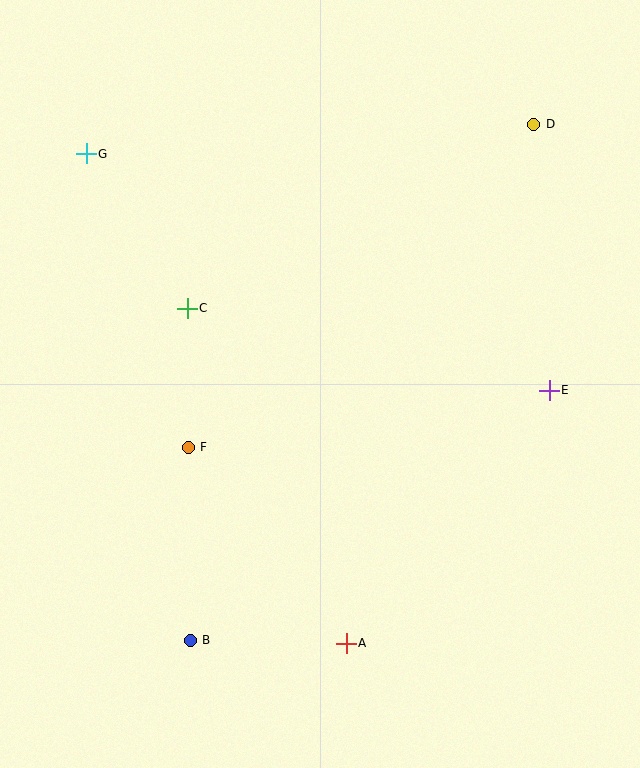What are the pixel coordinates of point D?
Point D is at (534, 124).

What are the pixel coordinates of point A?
Point A is at (346, 643).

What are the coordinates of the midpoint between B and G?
The midpoint between B and G is at (138, 397).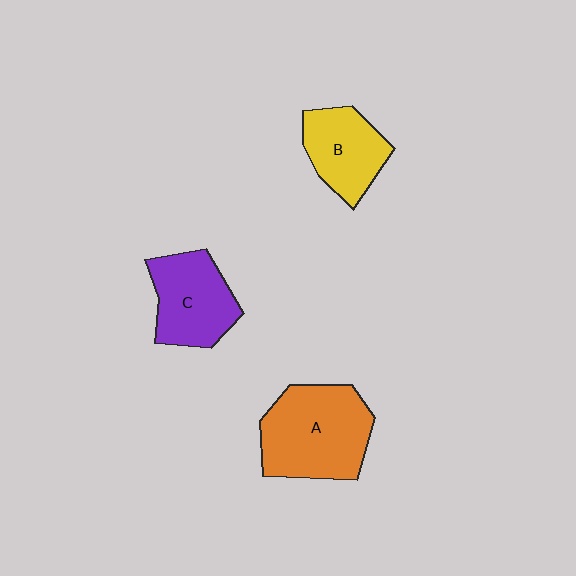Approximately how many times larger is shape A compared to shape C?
Approximately 1.4 times.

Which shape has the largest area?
Shape A (orange).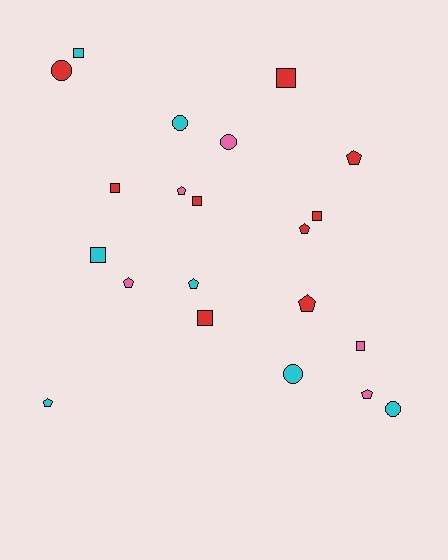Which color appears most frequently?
Red, with 9 objects.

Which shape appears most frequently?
Pentagon, with 8 objects.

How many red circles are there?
There is 1 red circle.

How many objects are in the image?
There are 21 objects.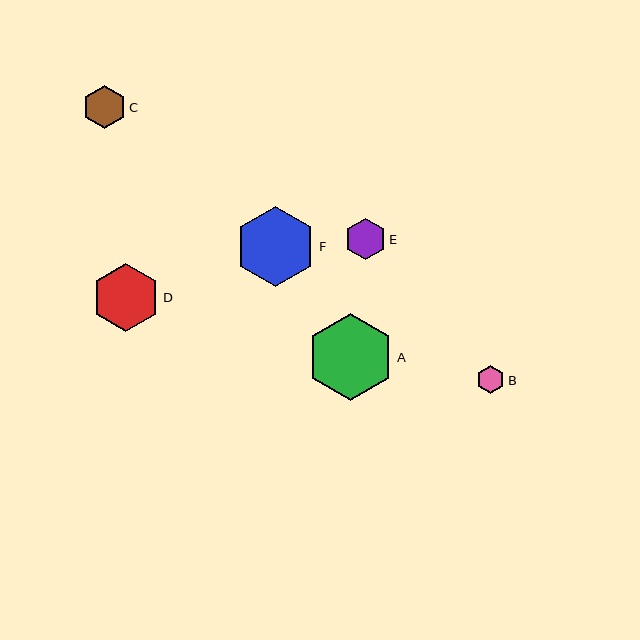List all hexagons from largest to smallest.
From largest to smallest: A, F, D, C, E, B.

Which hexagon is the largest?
Hexagon A is the largest with a size of approximately 87 pixels.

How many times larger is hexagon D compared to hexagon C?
Hexagon D is approximately 1.6 times the size of hexagon C.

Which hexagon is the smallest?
Hexagon B is the smallest with a size of approximately 28 pixels.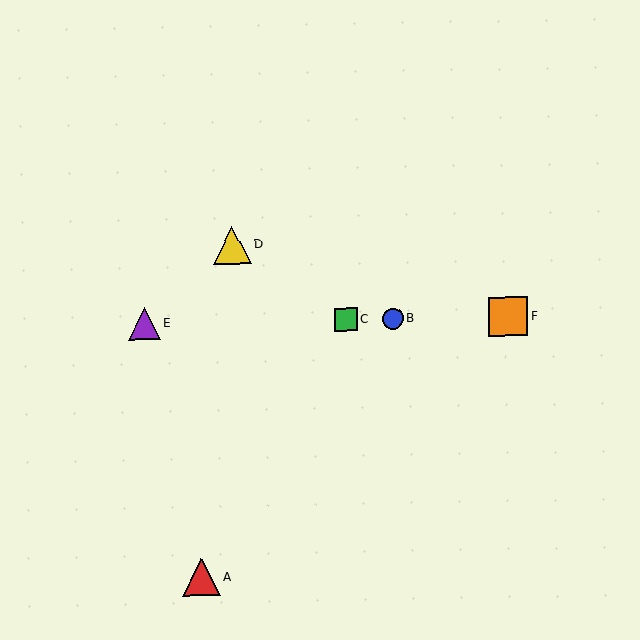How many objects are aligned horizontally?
4 objects (B, C, E, F) are aligned horizontally.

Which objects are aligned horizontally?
Objects B, C, E, F are aligned horizontally.